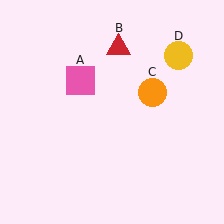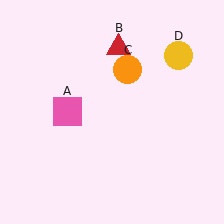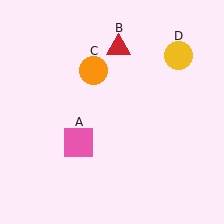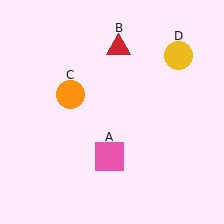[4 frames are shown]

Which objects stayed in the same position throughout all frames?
Red triangle (object B) and yellow circle (object D) remained stationary.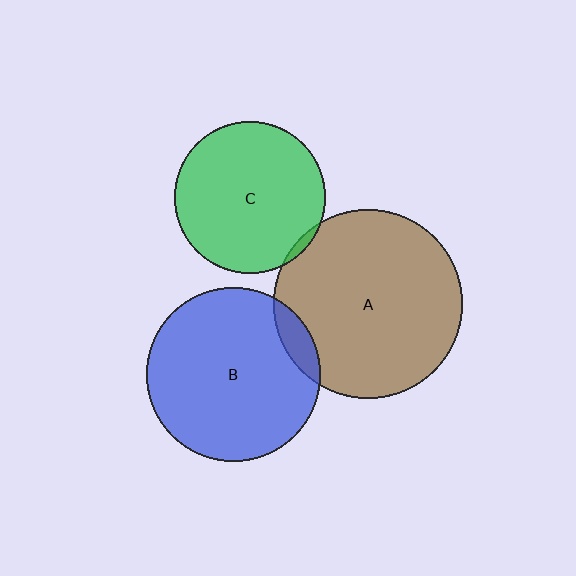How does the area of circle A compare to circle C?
Approximately 1.6 times.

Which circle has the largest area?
Circle A (brown).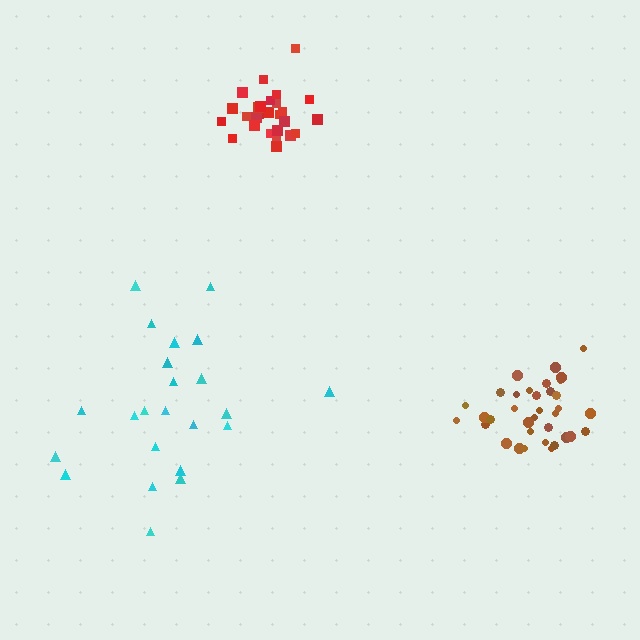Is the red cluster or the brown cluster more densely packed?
Red.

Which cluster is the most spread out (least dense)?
Cyan.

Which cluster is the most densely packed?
Red.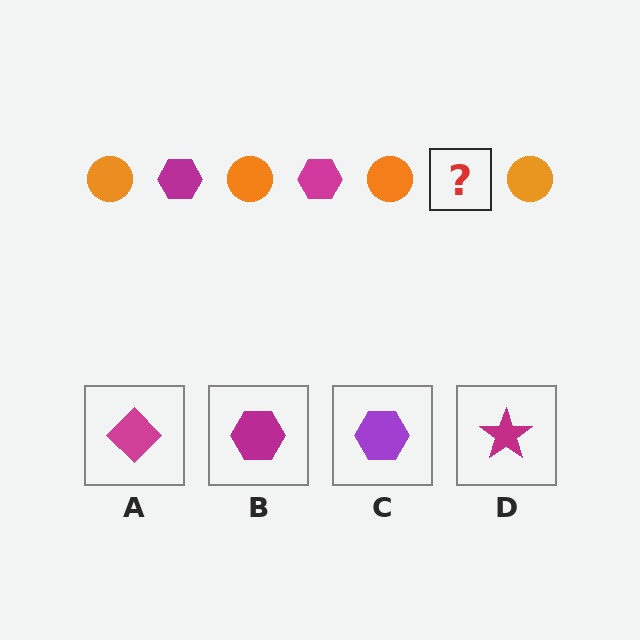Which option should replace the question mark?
Option B.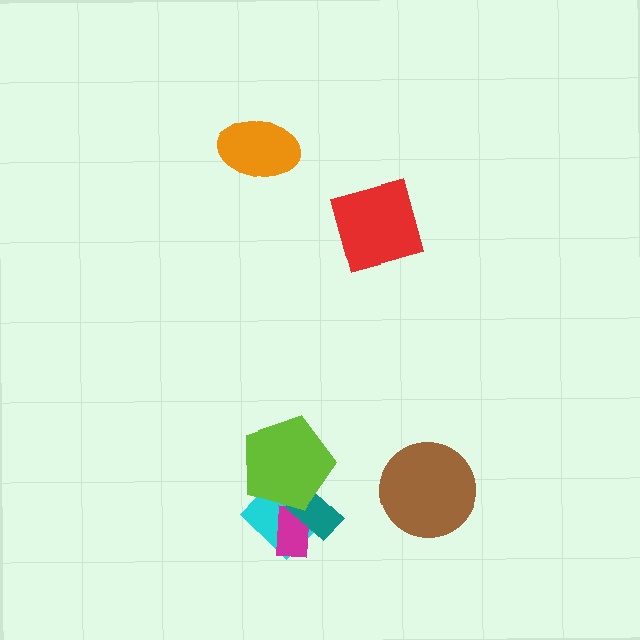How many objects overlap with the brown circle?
0 objects overlap with the brown circle.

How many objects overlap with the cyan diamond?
3 objects overlap with the cyan diamond.